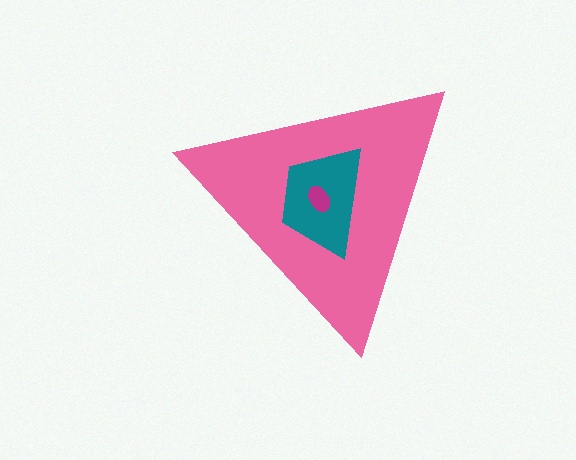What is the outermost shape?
The pink triangle.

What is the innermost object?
The magenta ellipse.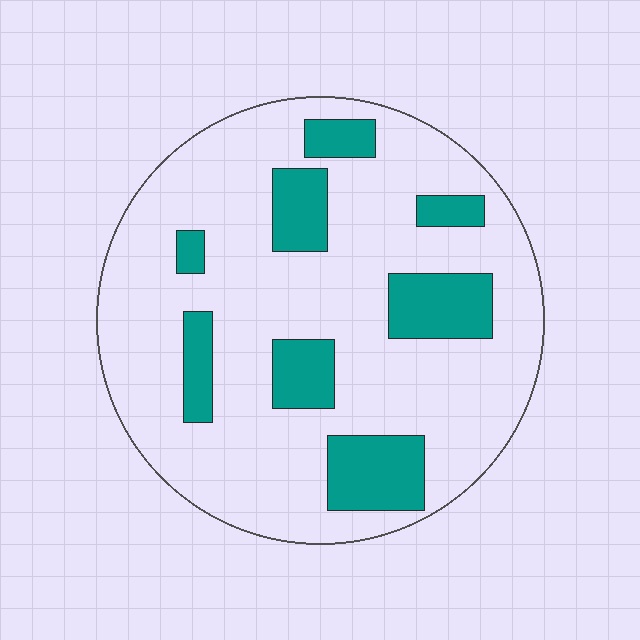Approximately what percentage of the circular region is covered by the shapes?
Approximately 20%.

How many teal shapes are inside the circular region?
8.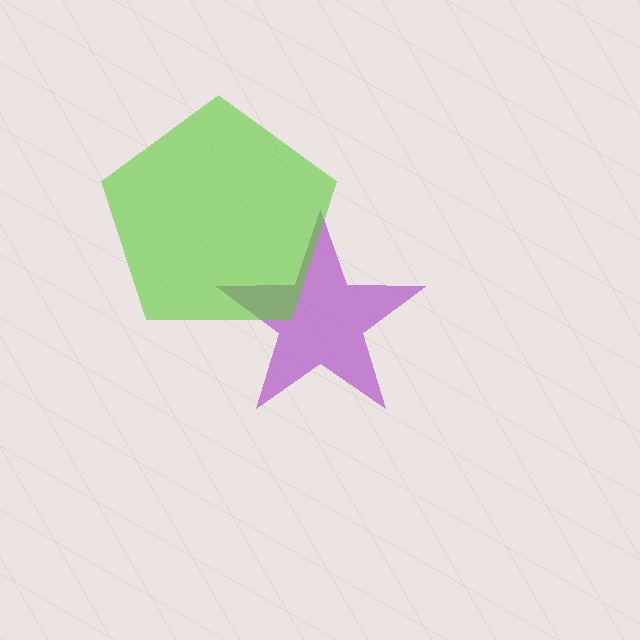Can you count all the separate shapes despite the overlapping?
Yes, there are 2 separate shapes.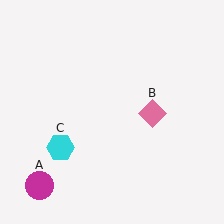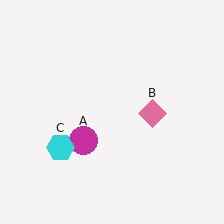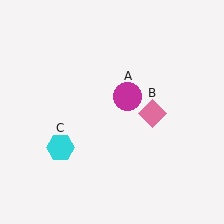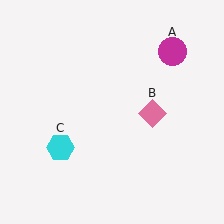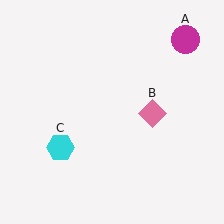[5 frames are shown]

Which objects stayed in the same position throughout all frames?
Pink diamond (object B) and cyan hexagon (object C) remained stationary.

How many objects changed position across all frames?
1 object changed position: magenta circle (object A).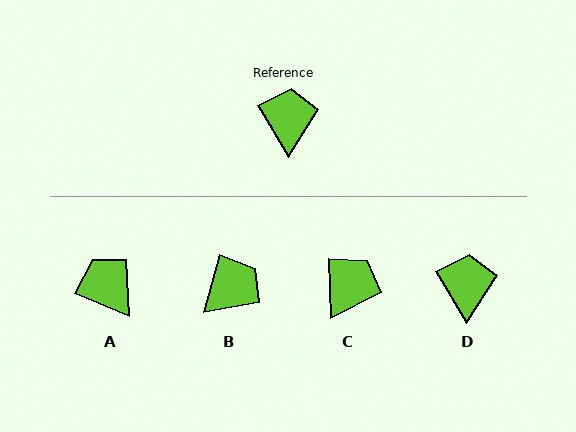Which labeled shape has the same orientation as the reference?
D.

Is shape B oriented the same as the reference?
No, it is off by about 47 degrees.